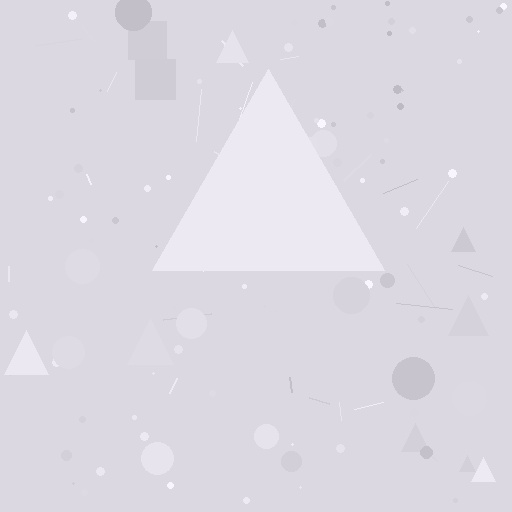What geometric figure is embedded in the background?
A triangle is embedded in the background.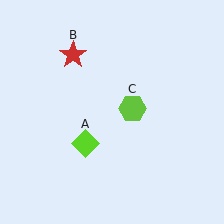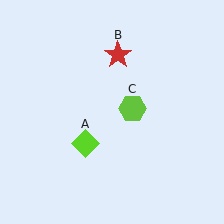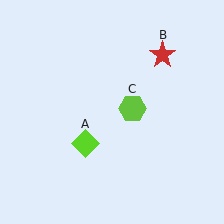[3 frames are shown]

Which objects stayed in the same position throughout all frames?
Lime diamond (object A) and lime hexagon (object C) remained stationary.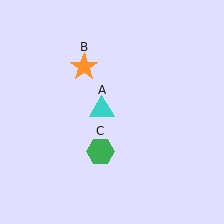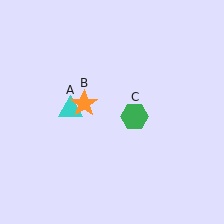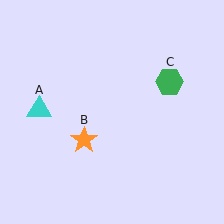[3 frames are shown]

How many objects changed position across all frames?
3 objects changed position: cyan triangle (object A), orange star (object B), green hexagon (object C).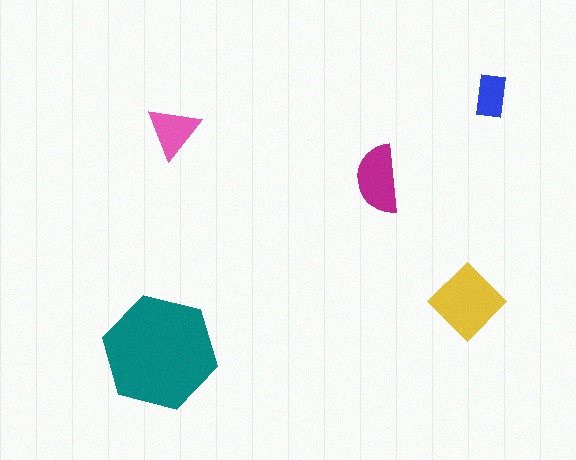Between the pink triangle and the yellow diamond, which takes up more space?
The yellow diamond.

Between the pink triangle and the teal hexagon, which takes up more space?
The teal hexagon.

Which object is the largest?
The teal hexagon.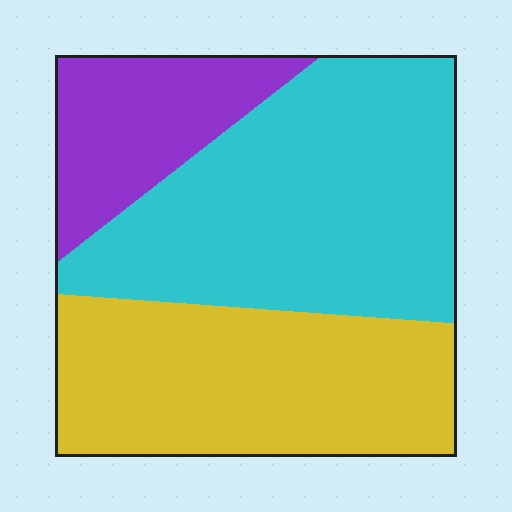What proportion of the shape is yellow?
Yellow takes up about three eighths (3/8) of the shape.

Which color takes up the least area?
Purple, at roughly 15%.